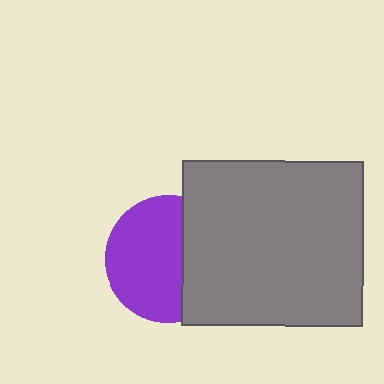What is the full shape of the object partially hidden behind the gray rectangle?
The partially hidden object is a purple circle.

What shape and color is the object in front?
The object in front is a gray rectangle.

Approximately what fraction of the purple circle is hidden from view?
Roughly 38% of the purple circle is hidden behind the gray rectangle.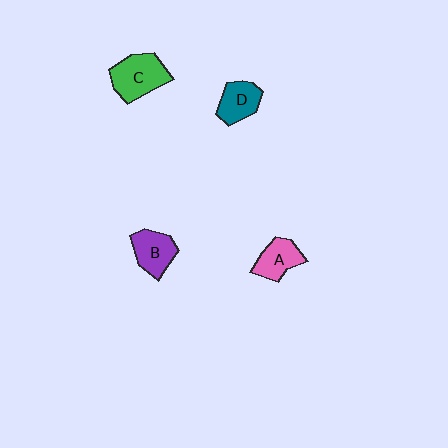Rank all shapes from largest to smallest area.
From largest to smallest: C (green), B (purple), D (teal), A (pink).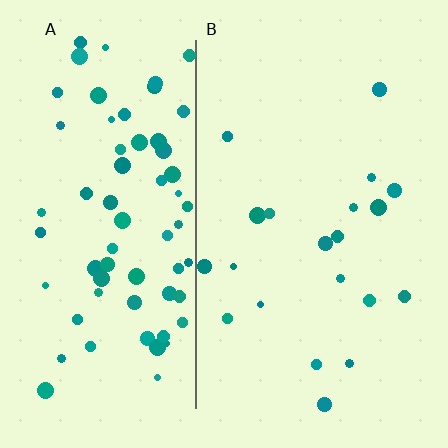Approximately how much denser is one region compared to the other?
Approximately 3.4× — region A over region B.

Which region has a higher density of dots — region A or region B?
A (the left).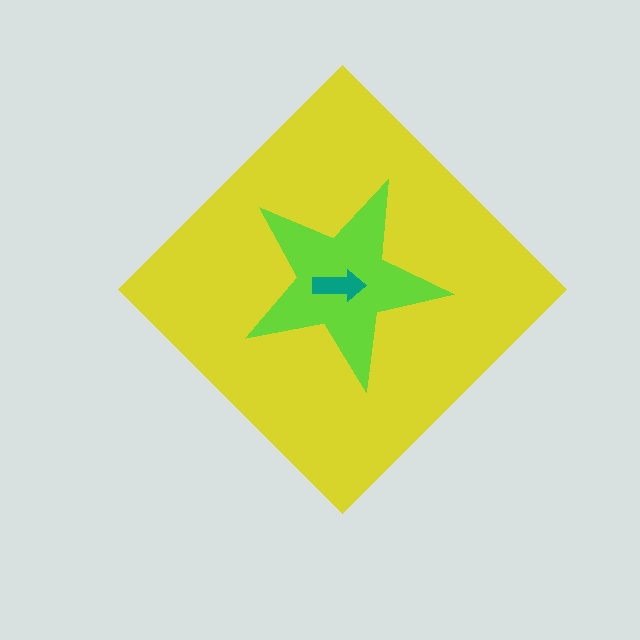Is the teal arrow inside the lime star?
Yes.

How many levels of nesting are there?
3.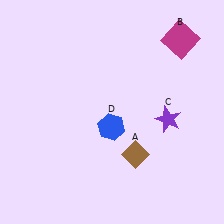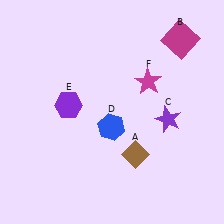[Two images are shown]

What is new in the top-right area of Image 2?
A magenta star (F) was added in the top-right area of Image 2.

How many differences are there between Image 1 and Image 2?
There are 2 differences between the two images.